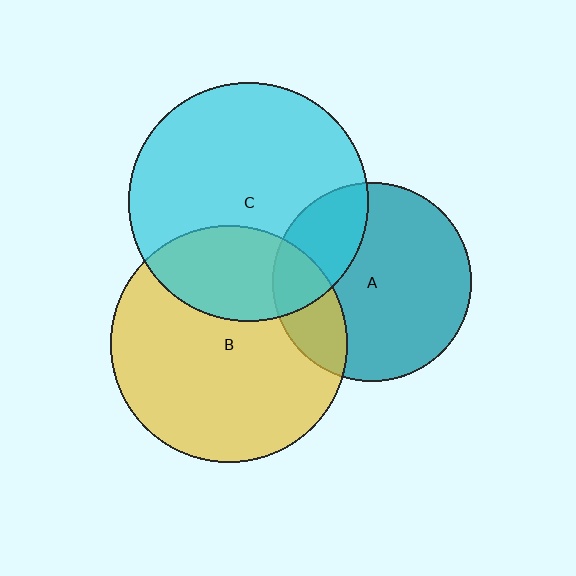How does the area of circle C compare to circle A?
Approximately 1.4 times.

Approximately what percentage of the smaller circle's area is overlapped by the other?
Approximately 30%.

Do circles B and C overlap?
Yes.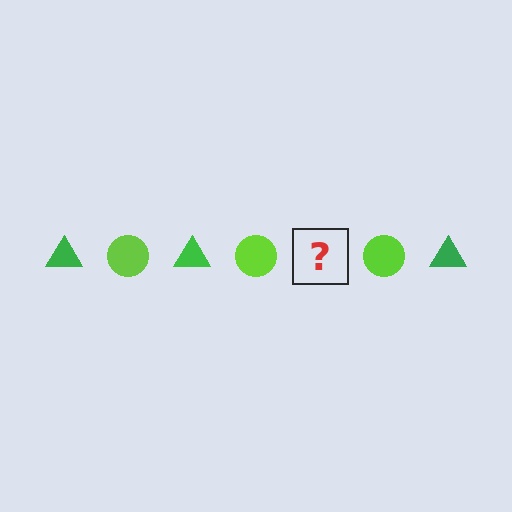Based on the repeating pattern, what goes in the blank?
The blank should be a green triangle.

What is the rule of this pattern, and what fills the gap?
The rule is that the pattern alternates between green triangle and lime circle. The gap should be filled with a green triangle.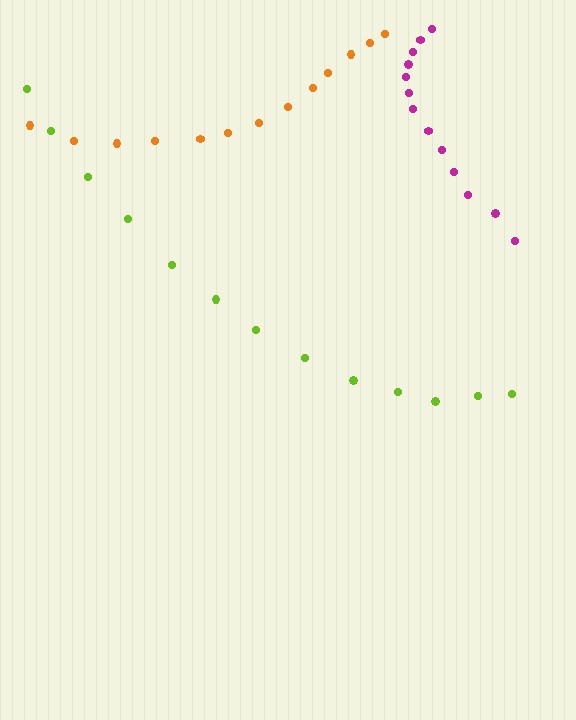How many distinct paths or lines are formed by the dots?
There are 3 distinct paths.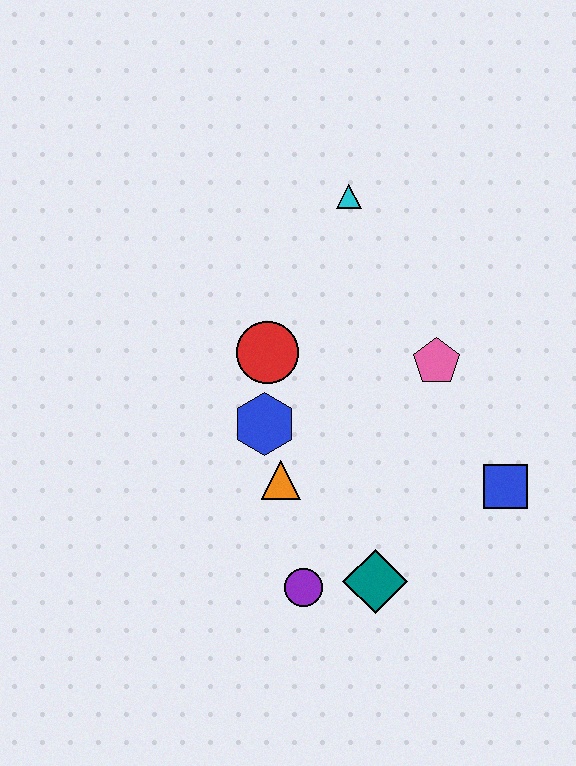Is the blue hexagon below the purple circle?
No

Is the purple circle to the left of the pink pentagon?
Yes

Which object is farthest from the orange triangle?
The cyan triangle is farthest from the orange triangle.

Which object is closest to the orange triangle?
The blue hexagon is closest to the orange triangle.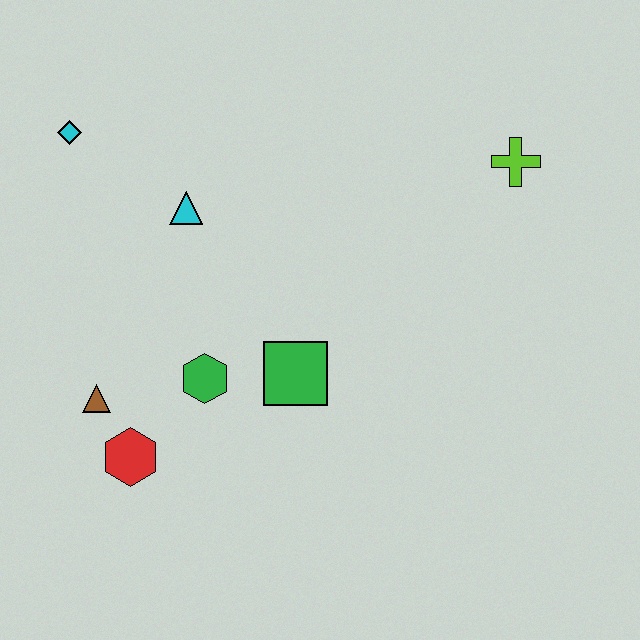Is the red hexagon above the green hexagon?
No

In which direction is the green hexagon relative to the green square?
The green hexagon is to the left of the green square.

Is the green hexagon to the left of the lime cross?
Yes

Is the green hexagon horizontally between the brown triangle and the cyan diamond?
No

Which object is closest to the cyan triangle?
The cyan diamond is closest to the cyan triangle.